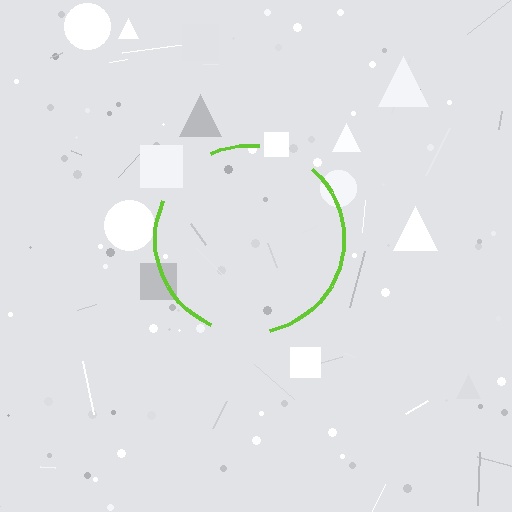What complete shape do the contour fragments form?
The contour fragments form a circle.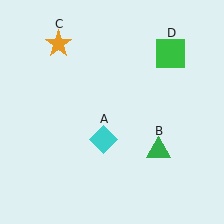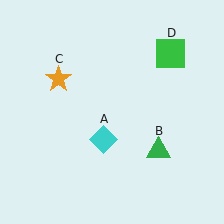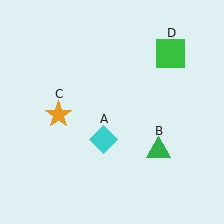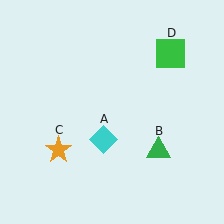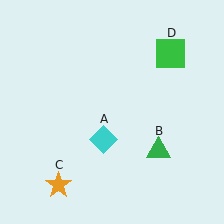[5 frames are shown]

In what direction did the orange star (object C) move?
The orange star (object C) moved down.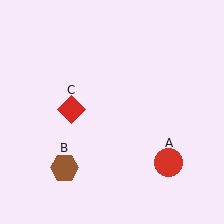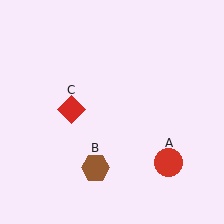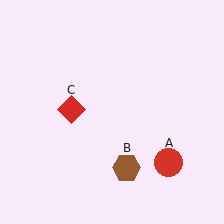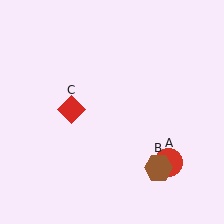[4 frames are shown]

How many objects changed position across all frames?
1 object changed position: brown hexagon (object B).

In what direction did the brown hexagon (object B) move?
The brown hexagon (object B) moved right.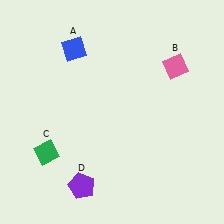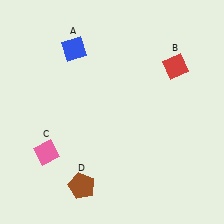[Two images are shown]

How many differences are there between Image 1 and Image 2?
There are 3 differences between the two images.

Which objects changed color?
B changed from pink to red. C changed from green to pink. D changed from purple to brown.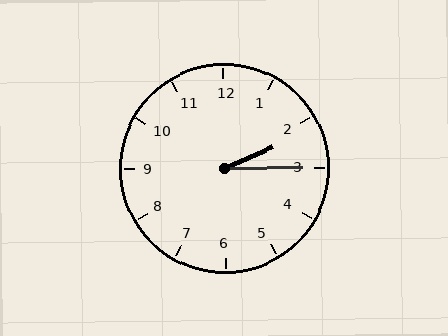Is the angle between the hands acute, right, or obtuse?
It is acute.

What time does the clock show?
2:15.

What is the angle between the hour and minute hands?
Approximately 22 degrees.